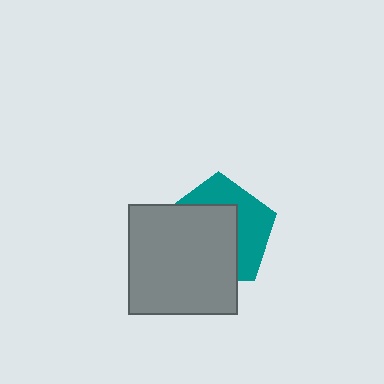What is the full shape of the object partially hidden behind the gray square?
The partially hidden object is a teal pentagon.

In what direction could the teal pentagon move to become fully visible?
The teal pentagon could move toward the upper-right. That would shift it out from behind the gray square entirely.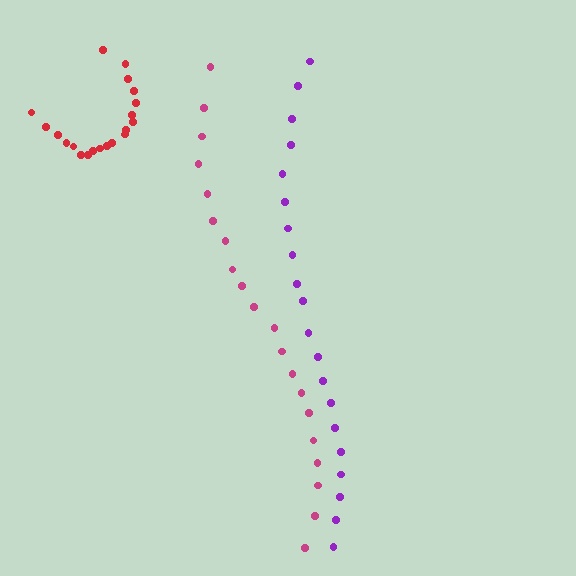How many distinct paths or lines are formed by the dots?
There are 3 distinct paths.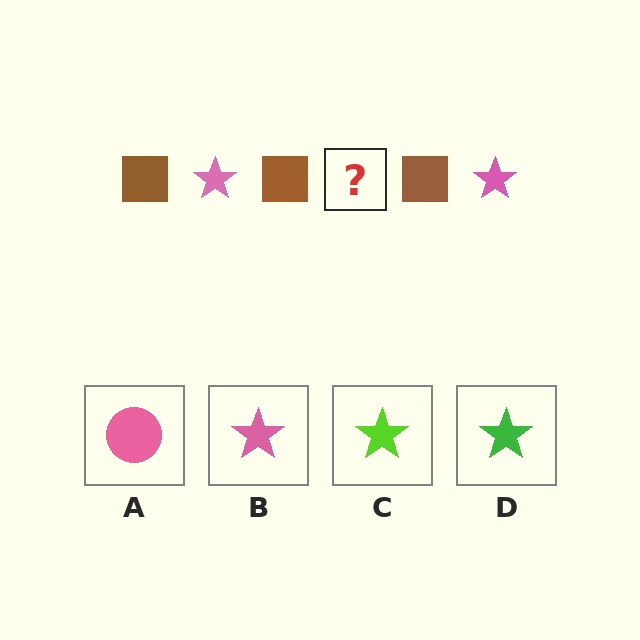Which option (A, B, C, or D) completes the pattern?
B.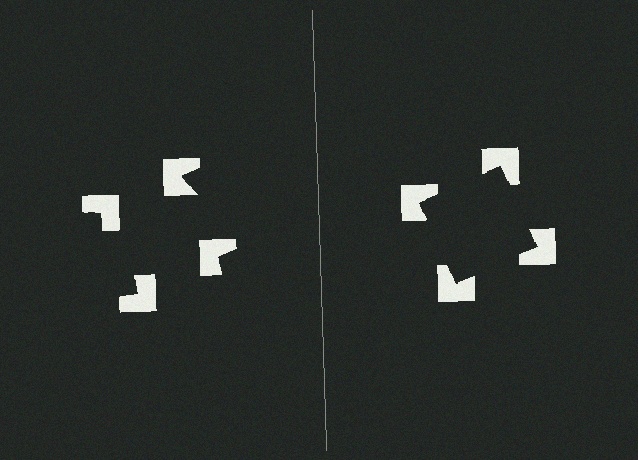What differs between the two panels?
The notched squares are positioned identically on both sides; only the wedge orientations differ. On the right they align to a square; on the left they are misaligned.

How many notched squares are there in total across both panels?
8 — 4 on each side.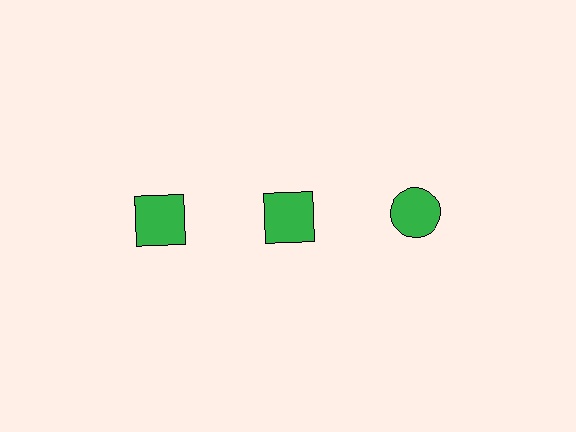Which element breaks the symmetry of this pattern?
The green circle in the top row, center column breaks the symmetry. All other shapes are green squares.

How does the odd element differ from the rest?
It has a different shape: circle instead of square.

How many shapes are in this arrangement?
There are 3 shapes arranged in a grid pattern.